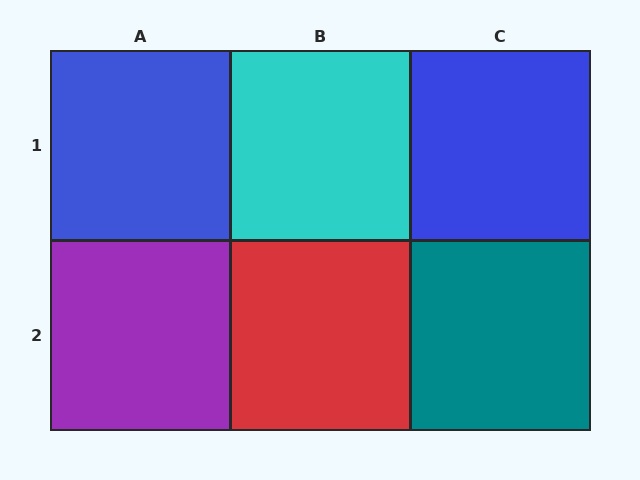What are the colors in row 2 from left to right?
Purple, red, teal.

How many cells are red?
1 cell is red.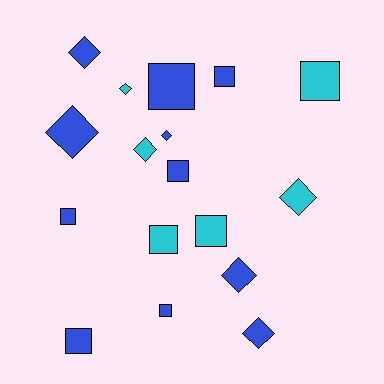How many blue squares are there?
There are 6 blue squares.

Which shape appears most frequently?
Square, with 9 objects.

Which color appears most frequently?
Blue, with 11 objects.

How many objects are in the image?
There are 17 objects.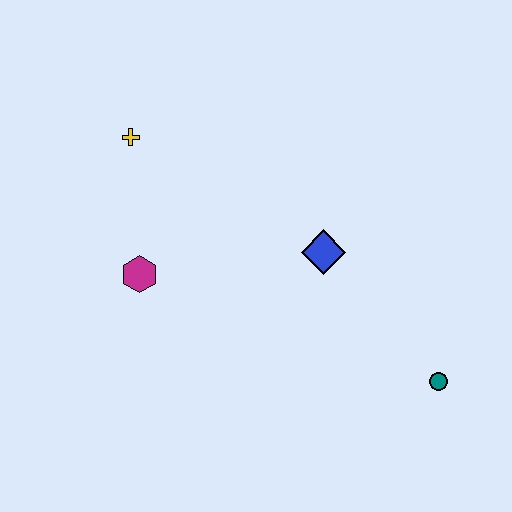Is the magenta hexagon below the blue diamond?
Yes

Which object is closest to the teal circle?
The blue diamond is closest to the teal circle.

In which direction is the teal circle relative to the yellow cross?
The teal circle is to the right of the yellow cross.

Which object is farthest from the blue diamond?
The yellow cross is farthest from the blue diamond.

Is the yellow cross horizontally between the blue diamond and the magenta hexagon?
No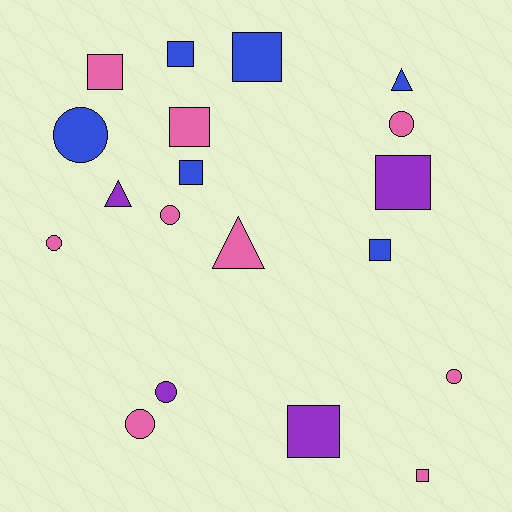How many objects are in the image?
There are 19 objects.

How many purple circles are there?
There is 1 purple circle.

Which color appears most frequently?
Pink, with 9 objects.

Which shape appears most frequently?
Square, with 9 objects.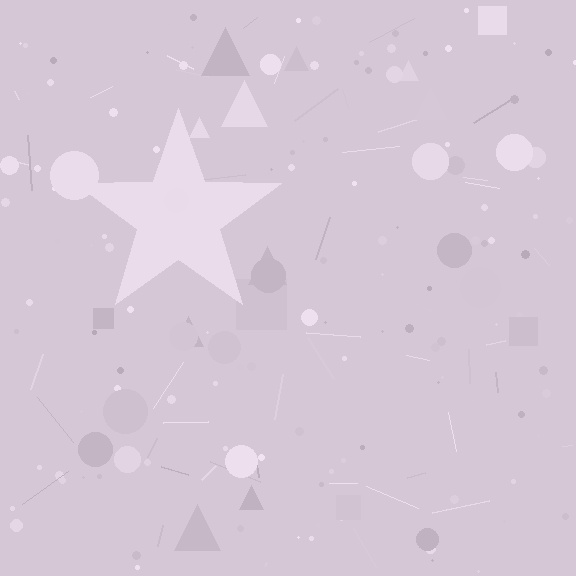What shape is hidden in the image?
A star is hidden in the image.